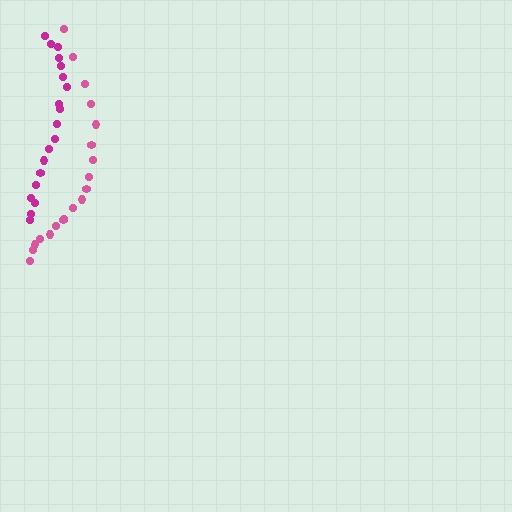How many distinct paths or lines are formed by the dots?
There are 2 distinct paths.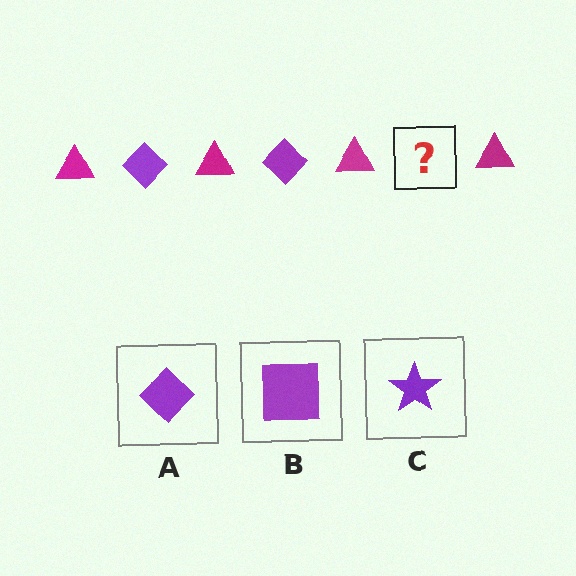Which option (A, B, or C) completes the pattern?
A.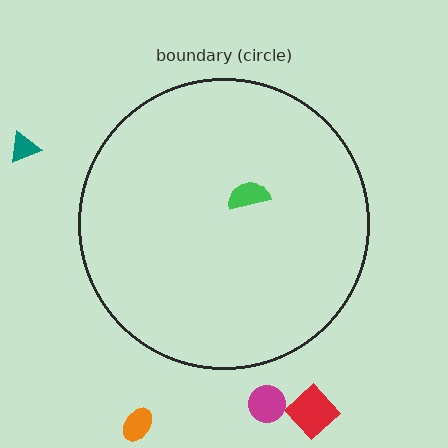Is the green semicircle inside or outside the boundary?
Inside.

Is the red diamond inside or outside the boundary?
Outside.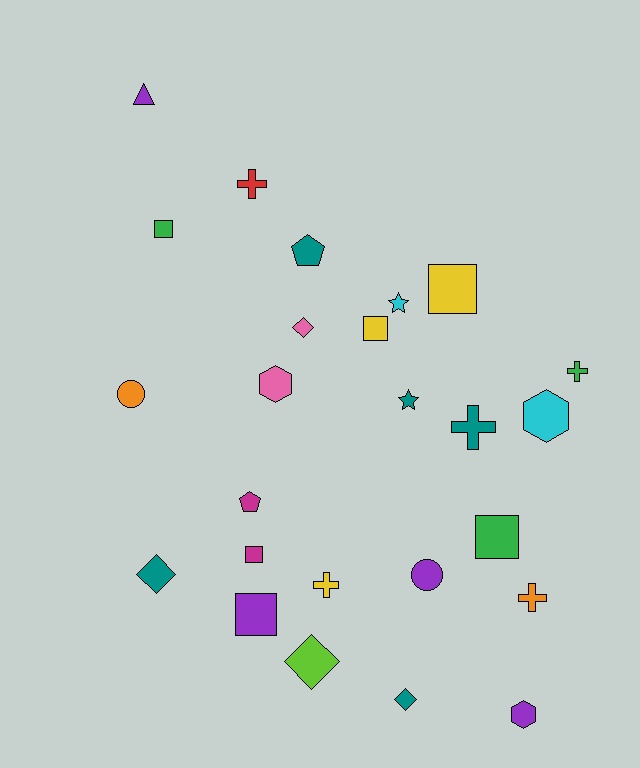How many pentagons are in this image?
There are 2 pentagons.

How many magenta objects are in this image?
There are 2 magenta objects.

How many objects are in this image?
There are 25 objects.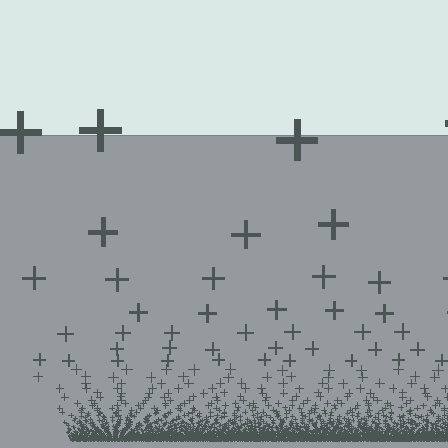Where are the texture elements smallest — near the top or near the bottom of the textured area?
Near the bottom.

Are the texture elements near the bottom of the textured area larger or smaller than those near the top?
Smaller. The gradient is inverted — elements near the bottom are smaller and denser.